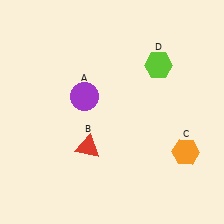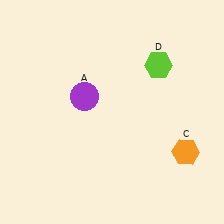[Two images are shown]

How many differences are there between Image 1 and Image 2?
There is 1 difference between the two images.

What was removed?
The red triangle (B) was removed in Image 2.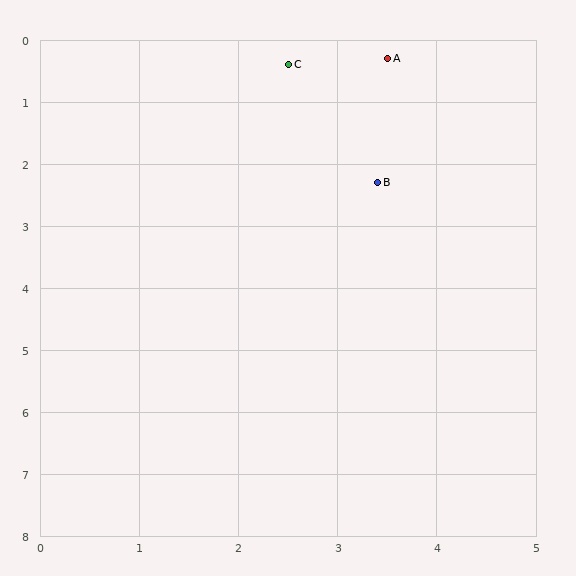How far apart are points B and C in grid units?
Points B and C are about 2.1 grid units apart.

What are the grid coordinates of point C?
Point C is at approximately (2.5, 0.4).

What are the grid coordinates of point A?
Point A is at approximately (3.5, 0.3).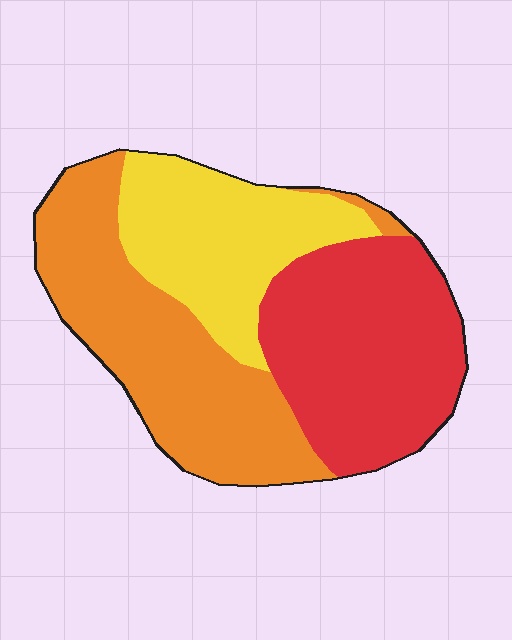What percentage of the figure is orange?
Orange takes up about three eighths (3/8) of the figure.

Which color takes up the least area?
Yellow, at roughly 25%.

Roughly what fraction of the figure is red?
Red takes up between a third and a half of the figure.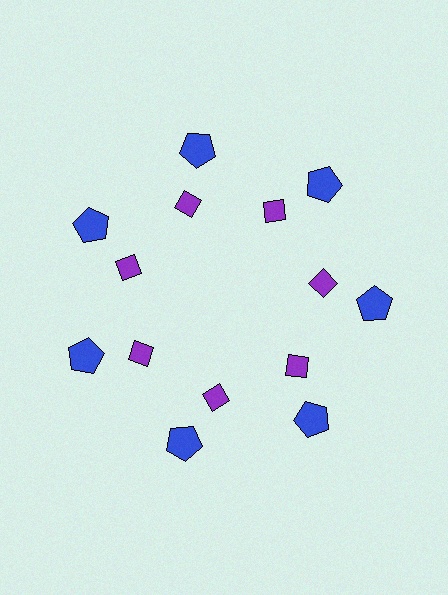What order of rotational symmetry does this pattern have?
This pattern has 7-fold rotational symmetry.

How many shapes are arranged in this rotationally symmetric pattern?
There are 14 shapes, arranged in 7 groups of 2.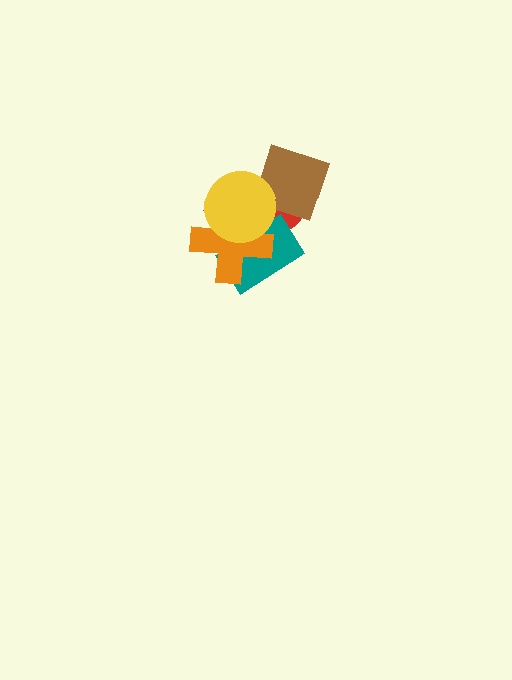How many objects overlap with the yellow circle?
5 objects overlap with the yellow circle.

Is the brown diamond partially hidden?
Yes, it is partially covered by another shape.